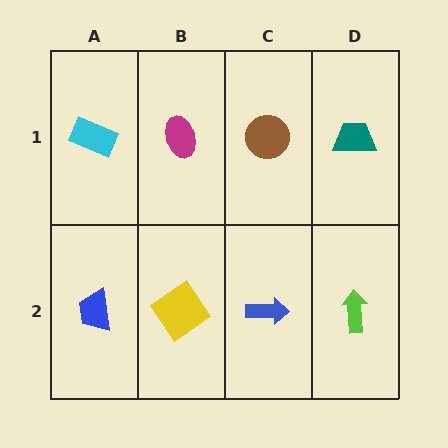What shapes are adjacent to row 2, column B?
A magenta ellipse (row 1, column B), a blue trapezoid (row 2, column A), a blue arrow (row 2, column C).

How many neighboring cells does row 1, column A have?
2.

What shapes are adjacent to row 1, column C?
A blue arrow (row 2, column C), a magenta ellipse (row 1, column B), a teal trapezoid (row 1, column D).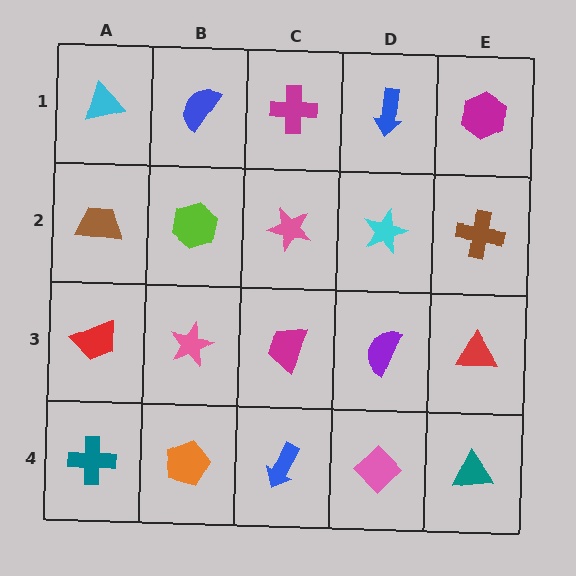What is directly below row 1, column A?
A brown trapezoid.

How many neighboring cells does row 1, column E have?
2.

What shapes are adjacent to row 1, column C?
A pink star (row 2, column C), a blue semicircle (row 1, column B), a blue arrow (row 1, column D).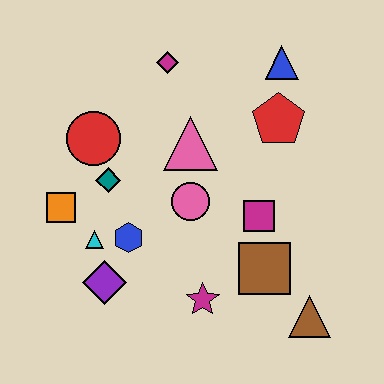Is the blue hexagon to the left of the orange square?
No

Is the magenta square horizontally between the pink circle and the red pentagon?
Yes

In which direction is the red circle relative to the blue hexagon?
The red circle is above the blue hexagon.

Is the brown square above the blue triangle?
No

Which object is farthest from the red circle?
The brown triangle is farthest from the red circle.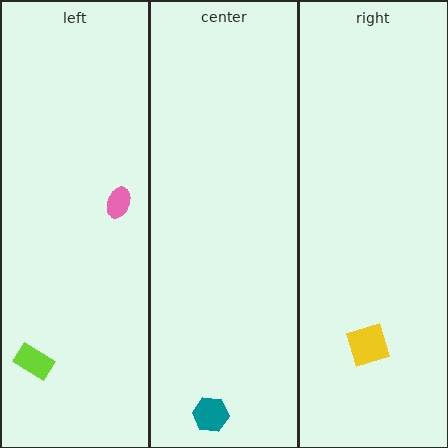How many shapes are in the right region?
1.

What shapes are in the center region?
The teal hexagon.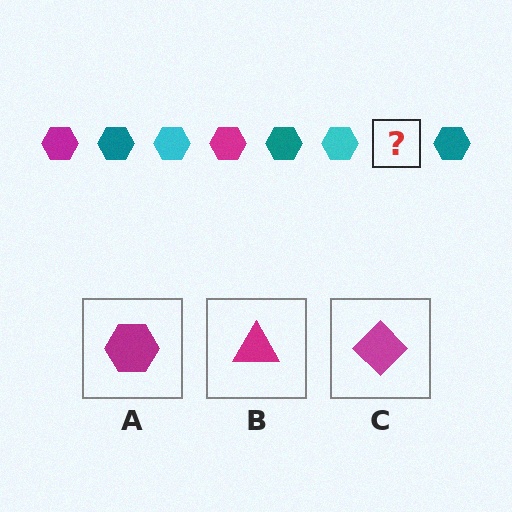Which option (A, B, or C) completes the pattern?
A.